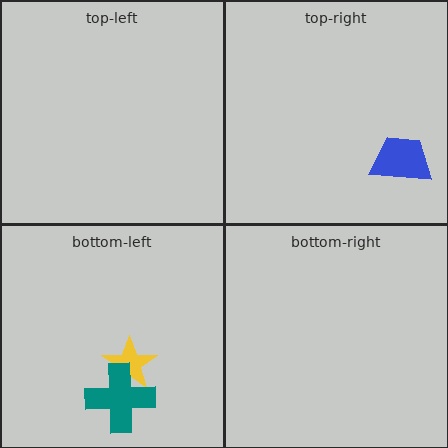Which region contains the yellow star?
The bottom-left region.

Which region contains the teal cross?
The bottom-left region.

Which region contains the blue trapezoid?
The top-right region.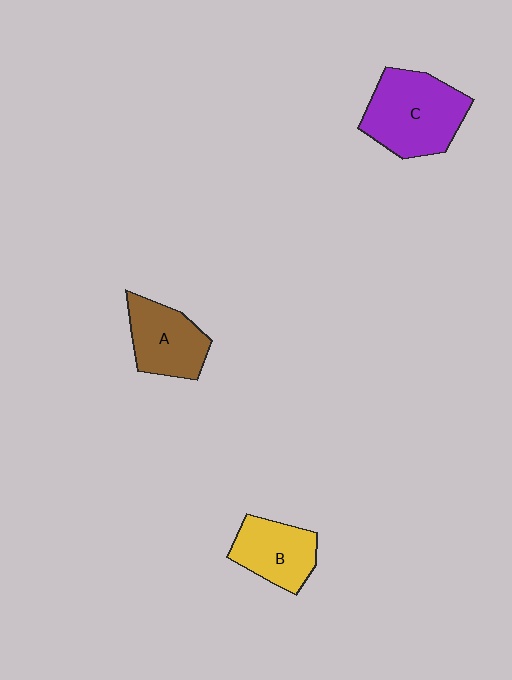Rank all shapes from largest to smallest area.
From largest to smallest: C (purple), A (brown), B (yellow).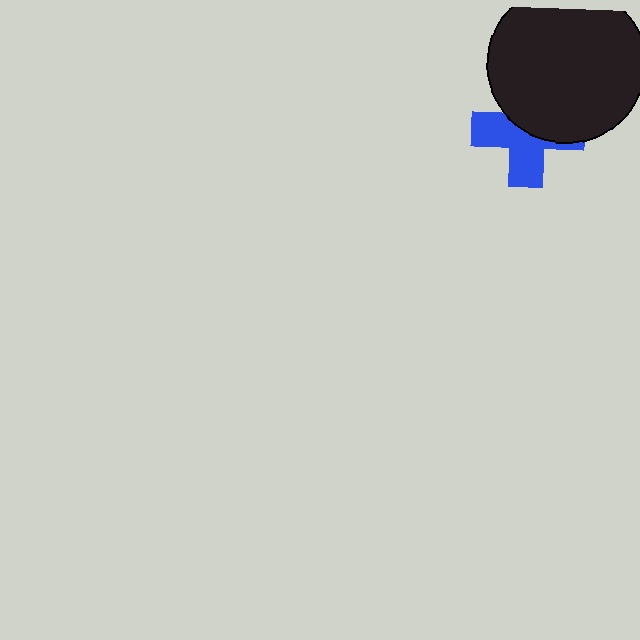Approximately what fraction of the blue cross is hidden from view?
Roughly 48% of the blue cross is hidden behind the black circle.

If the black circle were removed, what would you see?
You would see the complete blue cross.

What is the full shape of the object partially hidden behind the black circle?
The partially hidden object is a blue cross.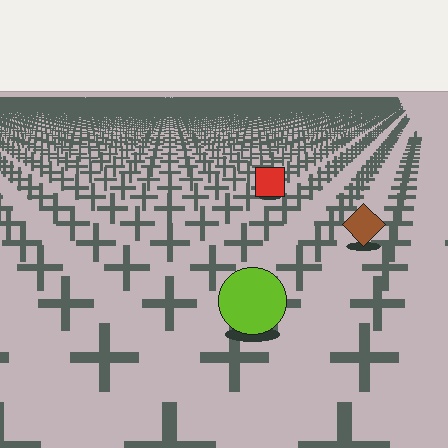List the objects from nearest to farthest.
From nearest to farthest: the lime circle, the brown diamond, the red square.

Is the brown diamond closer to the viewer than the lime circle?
No. The lime circle is closer — you can tell from the texture gradient: the ground texture is coarser near it.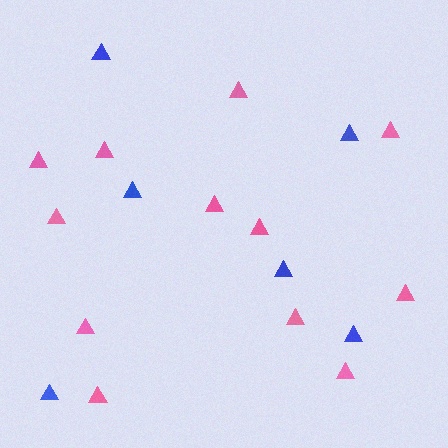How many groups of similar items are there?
There are 2 groups: one group of blue triangles (6) and one group of pink triangles (12).